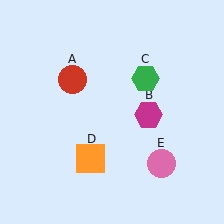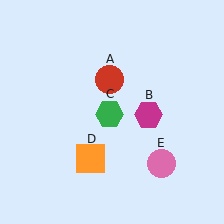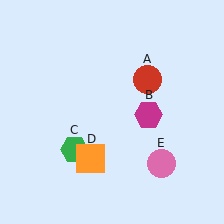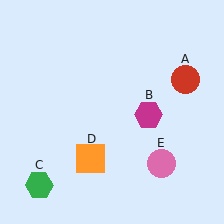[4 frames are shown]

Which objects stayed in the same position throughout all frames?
Magenta hexagon (object B) and orange square (object D) and pink circle (object E) remained stationary.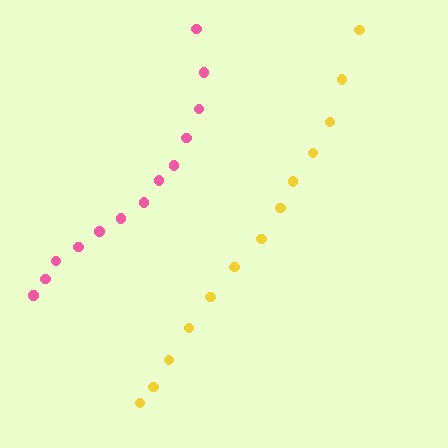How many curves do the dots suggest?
There are 2 distinct paths.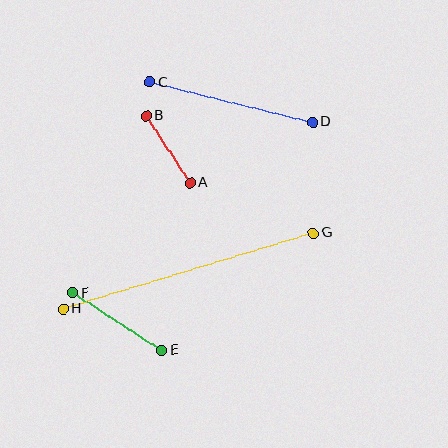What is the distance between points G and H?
The distance is approximately 261 pixels.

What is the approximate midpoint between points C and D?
The midpoint is at approximately (231, 102) pixels.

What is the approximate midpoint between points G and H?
The midpoint is at approximately (188, 271) pixels.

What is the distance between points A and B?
The distance is approximately 80 pixels.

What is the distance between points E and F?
The distance is approximately 106 pixels.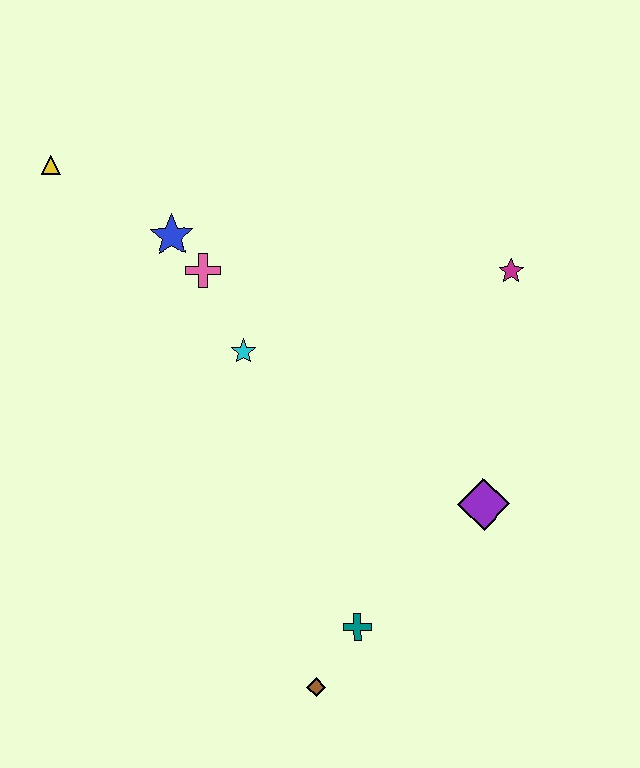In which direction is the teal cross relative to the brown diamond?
The teal cross is above the brown diamond.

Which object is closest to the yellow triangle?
The blue star is closest to the yellow triangle.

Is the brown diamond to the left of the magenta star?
Yes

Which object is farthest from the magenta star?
The yellow triangle is farthest from the magenta star.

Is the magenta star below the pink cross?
Yes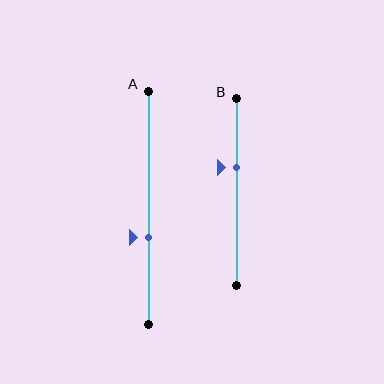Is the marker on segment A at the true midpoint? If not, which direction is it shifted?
No, the marker on segment A is shifted downward by about 13% of the segment length.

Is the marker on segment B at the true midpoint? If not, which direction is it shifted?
No, the marker on segment B is shifted upward by about 13% of the segment length.